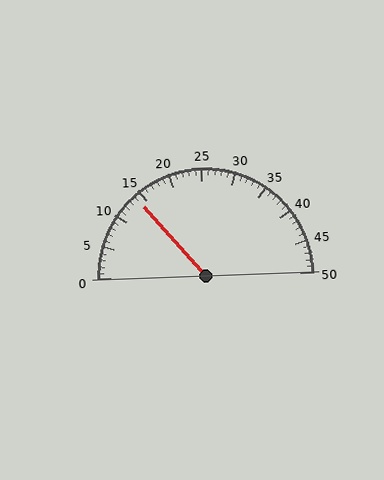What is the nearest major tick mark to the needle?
The nearest major tick mark is 15.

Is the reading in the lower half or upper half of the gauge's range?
The reading is in the lower half of the range (0 to 50).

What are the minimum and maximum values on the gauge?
The gauge ranges from 0 to 50.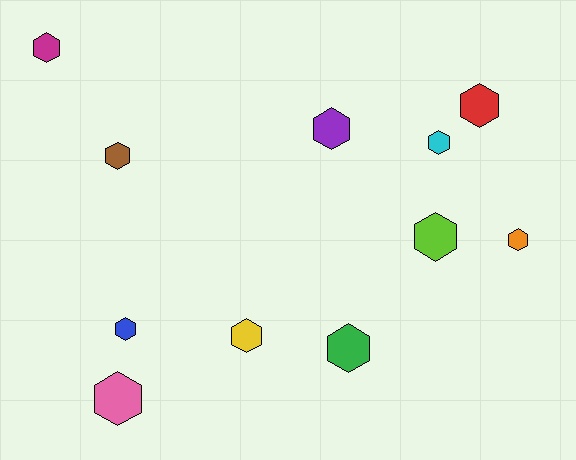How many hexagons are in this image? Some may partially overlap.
There are 11 hexagons.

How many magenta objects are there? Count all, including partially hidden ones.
There is 1 magenta object.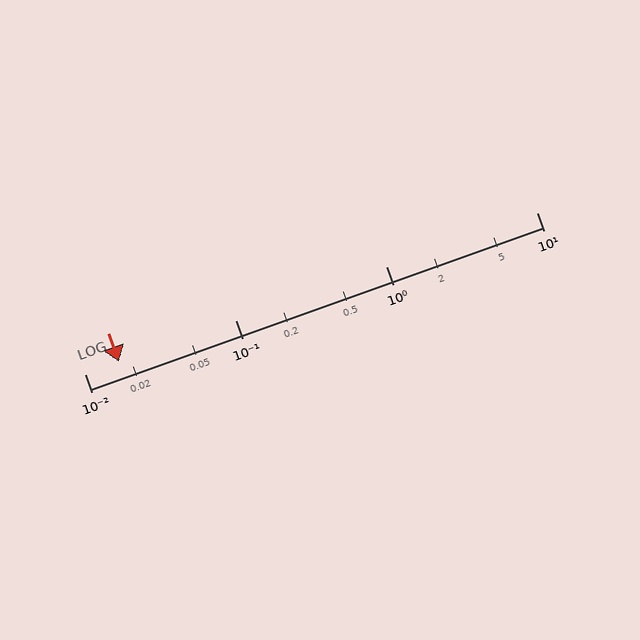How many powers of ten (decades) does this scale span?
The scale spans 3 decades, from 0.01 to 10.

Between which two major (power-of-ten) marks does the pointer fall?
The pointer is between 0.01 and 0.1.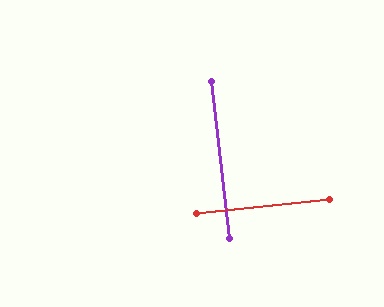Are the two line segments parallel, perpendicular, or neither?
Perpendicular — they meet at approximately 89°.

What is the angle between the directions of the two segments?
Approximately 89 degrees.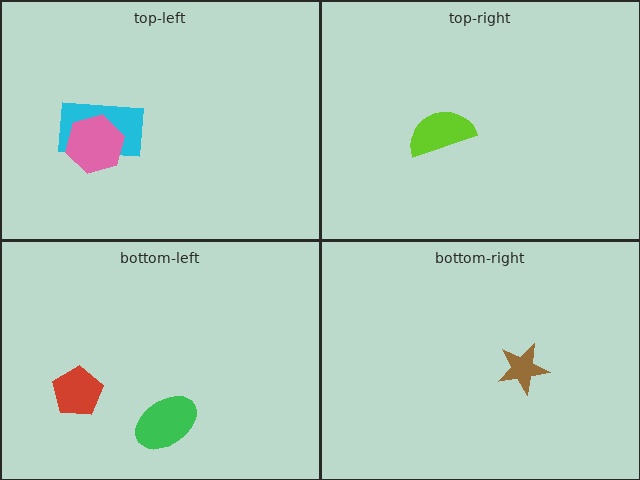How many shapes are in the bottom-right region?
1.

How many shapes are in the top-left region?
2.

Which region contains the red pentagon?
The bottom-left region.